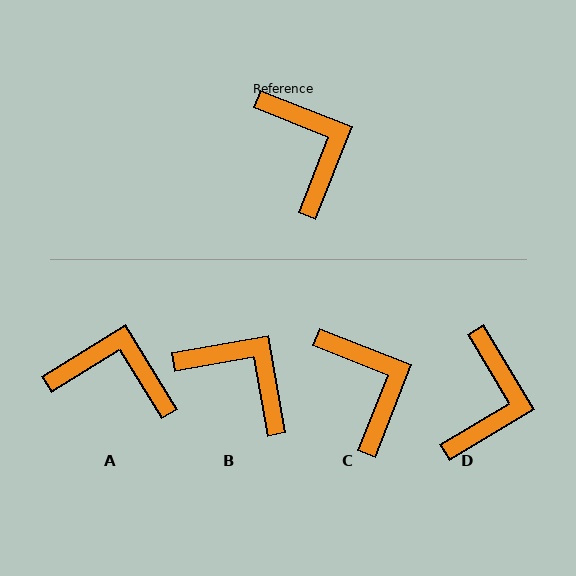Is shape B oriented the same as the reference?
No, it is off by about 32 degrees.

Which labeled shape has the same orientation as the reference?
C.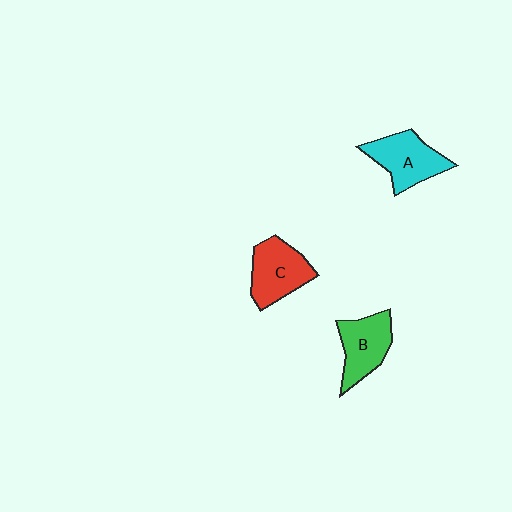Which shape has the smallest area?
Shape B (green).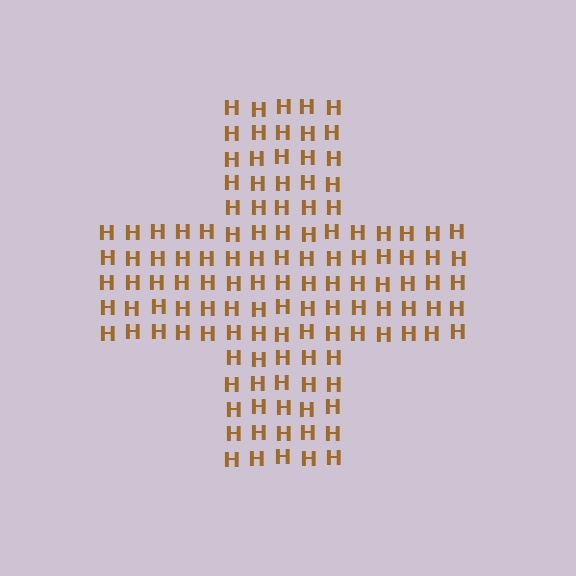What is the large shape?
The large shape is a cross.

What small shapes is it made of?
It is made of small letter H's.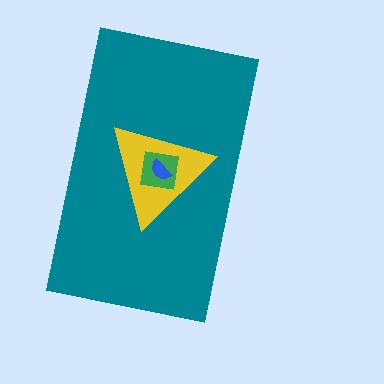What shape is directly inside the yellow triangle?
The green square.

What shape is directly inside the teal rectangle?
The yellow triangle.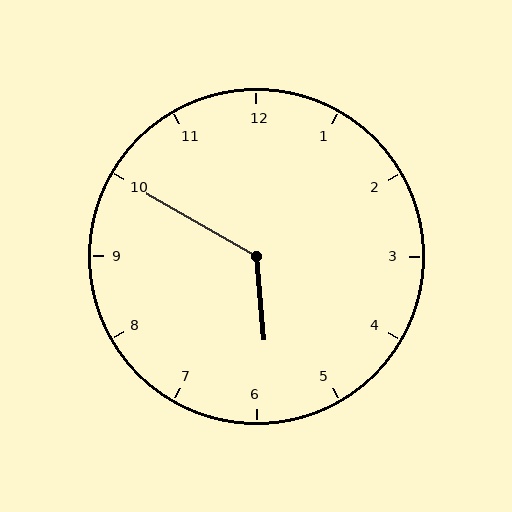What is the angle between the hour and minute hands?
Approximately 125 degrees.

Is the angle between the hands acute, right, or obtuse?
It is obtuse.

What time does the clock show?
5:50.